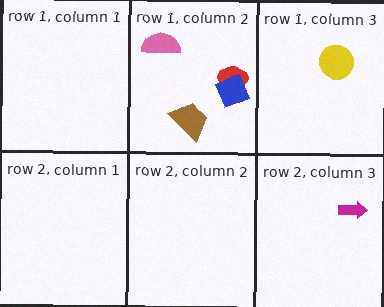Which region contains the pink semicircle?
The row 1, column 2 region.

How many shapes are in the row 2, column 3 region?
1.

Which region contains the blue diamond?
The row 1, column 2 region.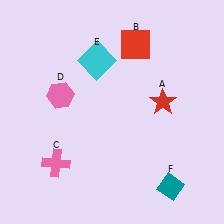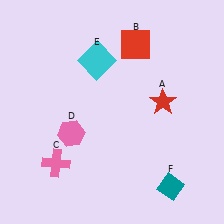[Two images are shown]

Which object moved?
The pink hexagon (D) moved down.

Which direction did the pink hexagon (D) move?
The pink hexagon (D) moved down.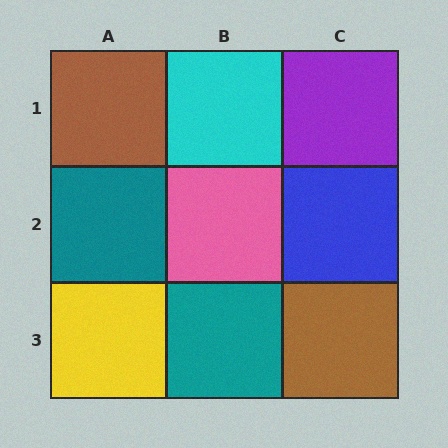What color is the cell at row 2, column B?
Pink.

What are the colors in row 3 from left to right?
Yellow, teal, brown.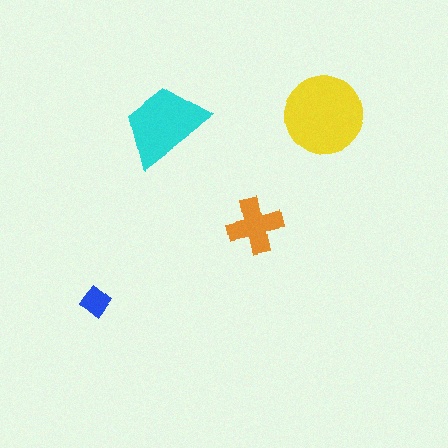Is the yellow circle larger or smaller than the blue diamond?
Larger.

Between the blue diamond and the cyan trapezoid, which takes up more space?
The cyan trapezoid.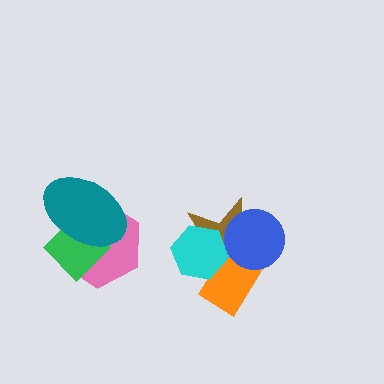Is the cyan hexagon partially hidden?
No, no other shape covers it.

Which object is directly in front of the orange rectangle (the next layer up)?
The cyan hexagon is directly in front of the orange rectangle.